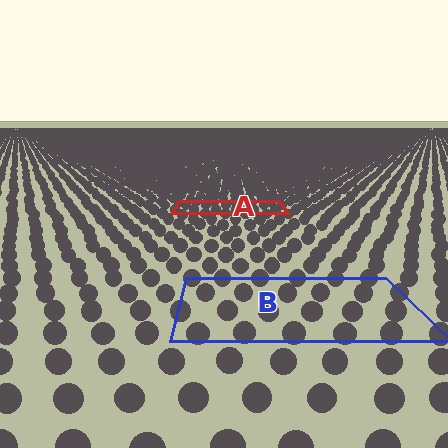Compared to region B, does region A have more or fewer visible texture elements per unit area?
Region A has more texture elements per unit area — they are packed more densely because it is farther away.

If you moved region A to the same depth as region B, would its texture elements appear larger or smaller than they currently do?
They would appear larger. At a closer depth, the same texture elements are projected at a bigger on-screen size.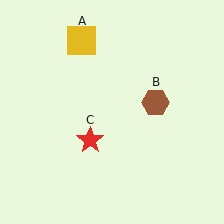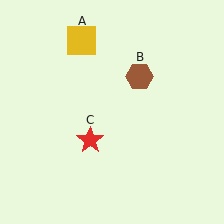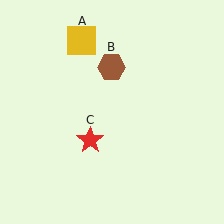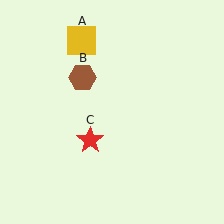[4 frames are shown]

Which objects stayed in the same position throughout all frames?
Yellow square (object A) and red star (object C) remained stationary.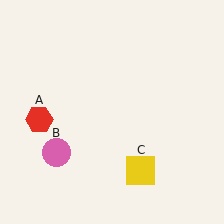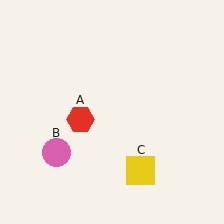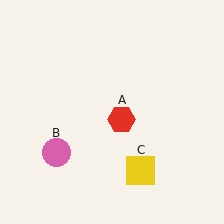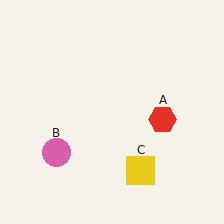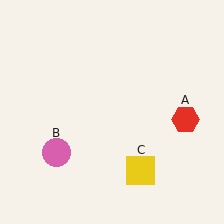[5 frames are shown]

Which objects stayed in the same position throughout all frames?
Pink circle (object B) and yellow square (object C) remained stationary.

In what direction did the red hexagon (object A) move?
The red hexagon (object A) moved right.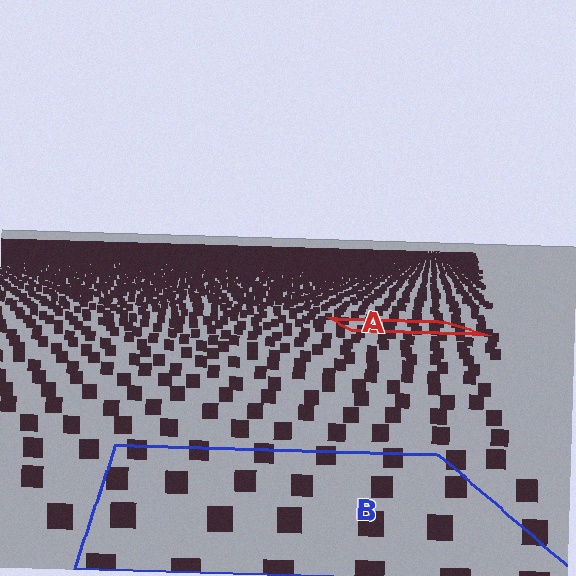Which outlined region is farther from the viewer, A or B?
Region A is farther from the viewer — the texture elements inside it appear smaller and more densely packed.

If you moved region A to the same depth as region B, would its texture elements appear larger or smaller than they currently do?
They would appear larger. At a closer depth, the same texture elements are projected at a bigger on-screen size.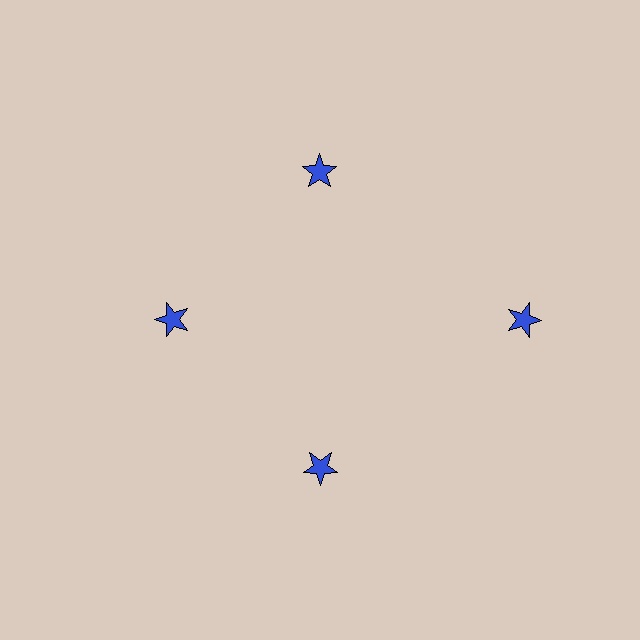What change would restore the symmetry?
The symmetry would be restored by moving it inward, back onto the ring so that all 4 stars sit at equal angles and equal distance from the center.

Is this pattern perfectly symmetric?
No. The 4 blue stars are arranged in a ring, but one element near the 3 o'clock position is pushed outward from the center, breaking the 4-fold rotational symmetry.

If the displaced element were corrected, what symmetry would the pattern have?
It would have 4-fold rotational symmetry — the pattern would map onto itself every 90 degrees.